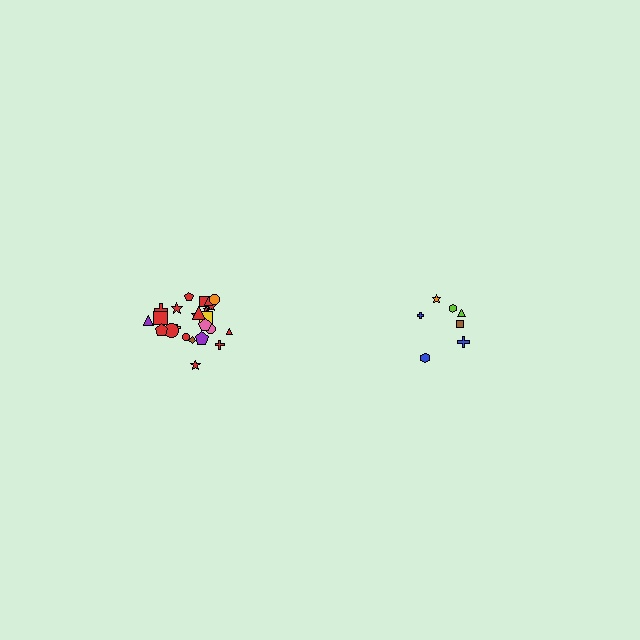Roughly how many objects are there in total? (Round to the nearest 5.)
Roughly 30 objects in total.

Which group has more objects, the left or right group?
The left group.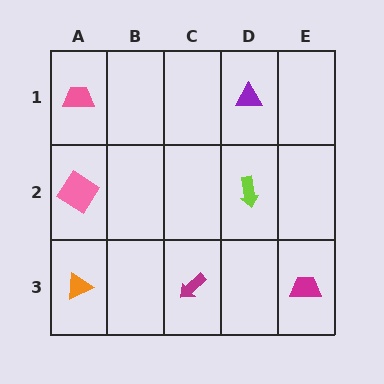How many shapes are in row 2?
2 shapes.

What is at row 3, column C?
A magenta arrow.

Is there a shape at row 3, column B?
No, that cell is empty.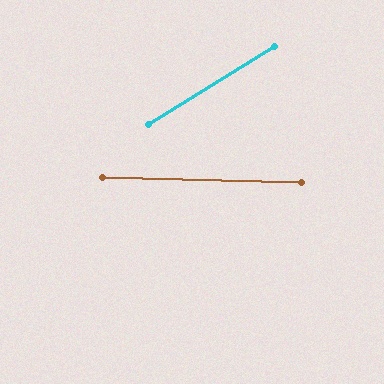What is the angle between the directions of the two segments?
Approximately 33 degrees.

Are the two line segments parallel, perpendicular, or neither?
Neither parallel nor perpendicular — they differ by about 33°.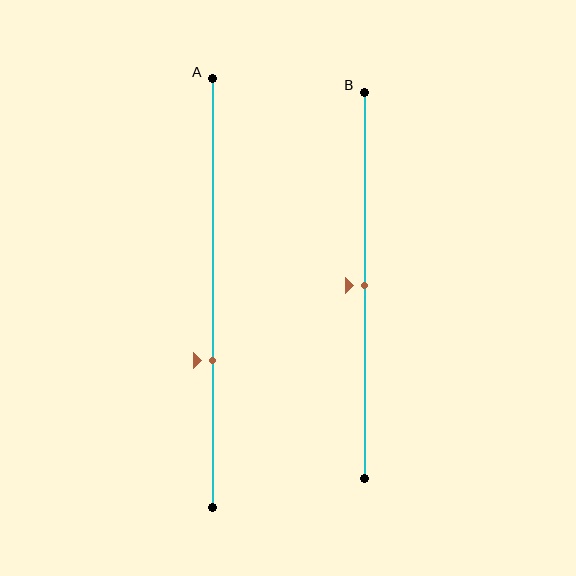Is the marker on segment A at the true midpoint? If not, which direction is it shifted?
No, the marker on segment A is shifted downward by about 16% of the segment length.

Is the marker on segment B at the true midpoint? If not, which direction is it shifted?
Yes, the marker on segment B is at the true midpoint.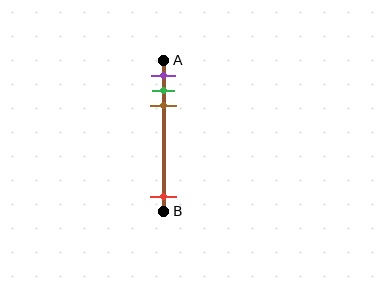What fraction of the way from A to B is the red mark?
The red mark is approximately 90% (0.9) of the way from A to B.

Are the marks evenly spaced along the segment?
No, the marks are not evenly spaced.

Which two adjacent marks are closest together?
The green and brown marks are the closest adjacent pair.